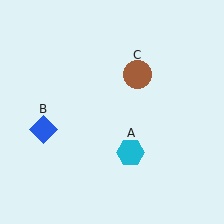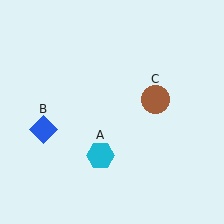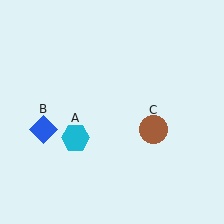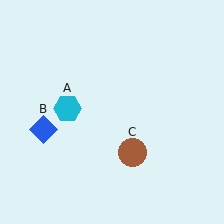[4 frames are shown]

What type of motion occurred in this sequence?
The cyan hexagon (object A), brown circle (object C) rotated clockwise around the center of the scene.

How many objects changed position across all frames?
2 objects changed position: cyan hexagon (object A), brown circle (object C).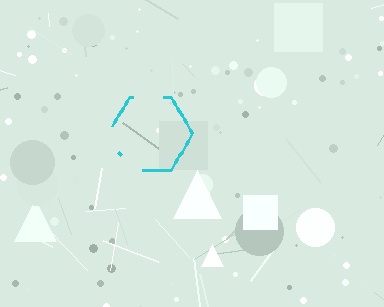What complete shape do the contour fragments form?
The contour fragments form a hexagon.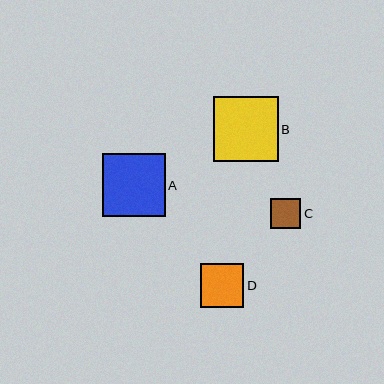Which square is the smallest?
Square C is the smallest with a size of approximately 31 pixels.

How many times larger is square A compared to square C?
Square A is approximately 2.0 times the size of square C.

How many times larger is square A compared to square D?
Square A is approximately 1.4 times the size of square D.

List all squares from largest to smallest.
From largest to smallest: B, A, D, C.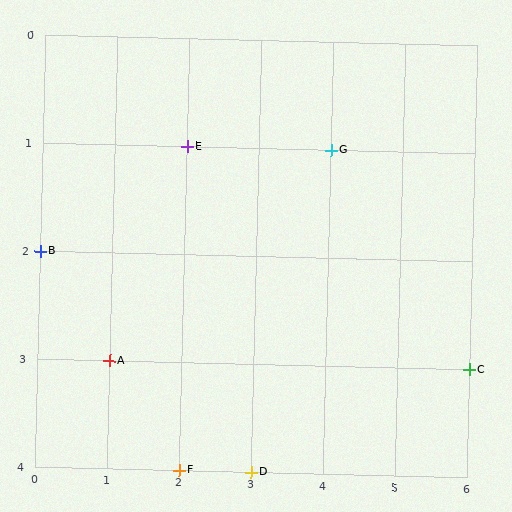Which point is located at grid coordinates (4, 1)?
Point G is at (4, 1).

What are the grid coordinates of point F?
Point F is at grid coordinates (2, 4).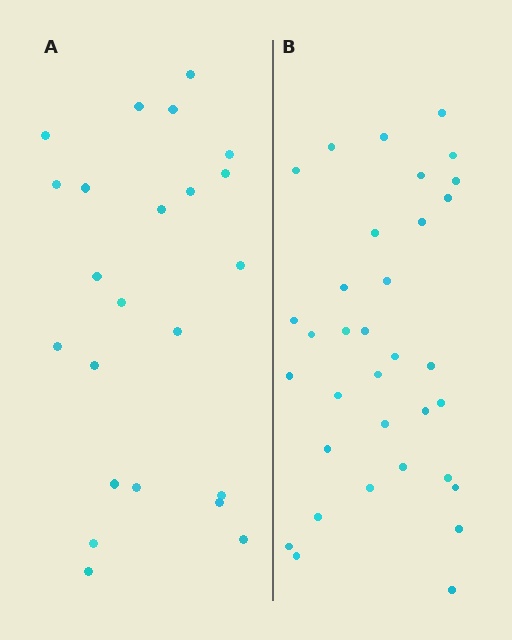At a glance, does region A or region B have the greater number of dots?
Region B (the right region) has more dots.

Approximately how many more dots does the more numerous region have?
Region B has roughly 12 or so more dots than region A.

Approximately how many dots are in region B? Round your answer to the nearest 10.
About 30 dots. (The exact count is 34, which rounds to 30.)